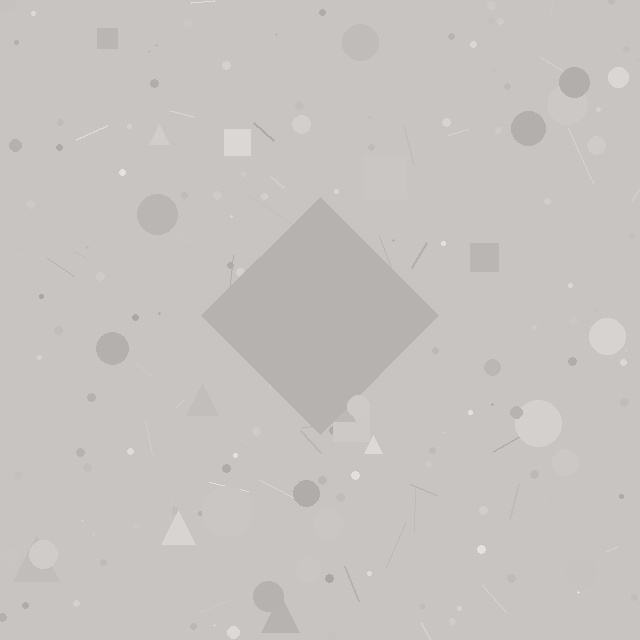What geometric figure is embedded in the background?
A diamond is embedded in the background.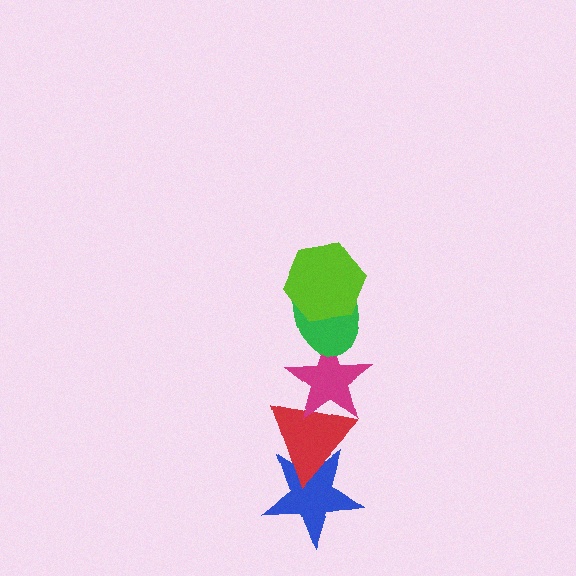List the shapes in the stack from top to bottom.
From top to bottom: the lime hexagon, the green ellipse, the magenta star, the red triangle, the blue star.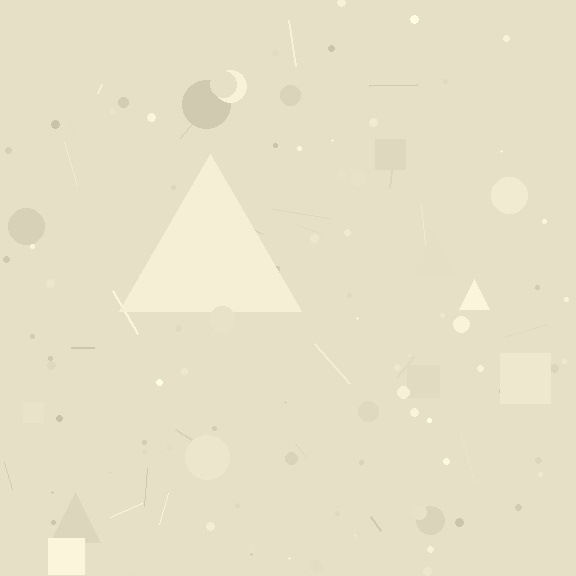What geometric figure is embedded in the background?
A triangle is embedded in the background.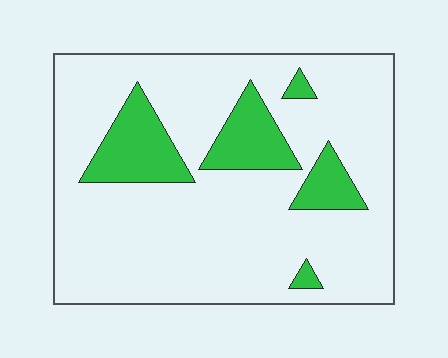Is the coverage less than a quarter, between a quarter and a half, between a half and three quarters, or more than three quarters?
Less than a quarter.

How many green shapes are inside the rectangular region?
5.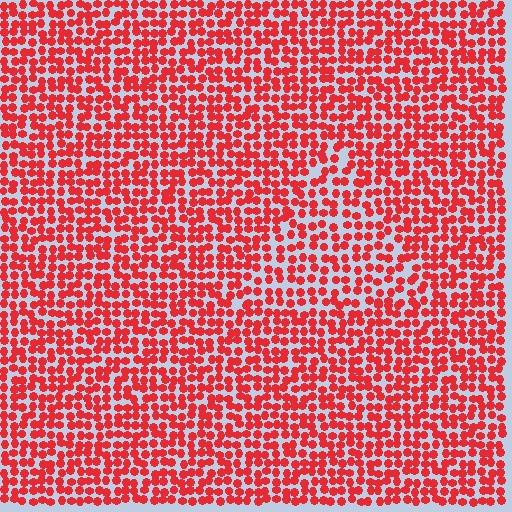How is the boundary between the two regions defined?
The boundary is defined by a change in element density (approximately 1.4x ratio). All elements are the same color, size, and shape.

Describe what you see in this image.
The image contains small red elements arranged at two different densities. A triangle-shaped region is visible where the elements are less densely packed than the surrounding area.